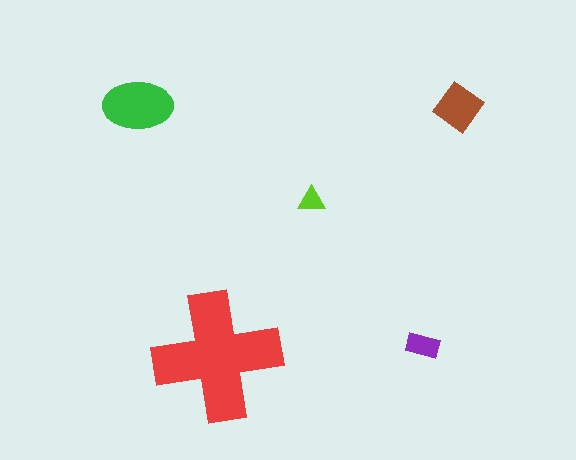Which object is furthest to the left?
The green ellipse is leftmost.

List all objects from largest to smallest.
The red cross, the green ellipse, the brown diamond, the purple rectangle, the lime triangle.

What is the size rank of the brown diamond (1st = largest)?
3rd.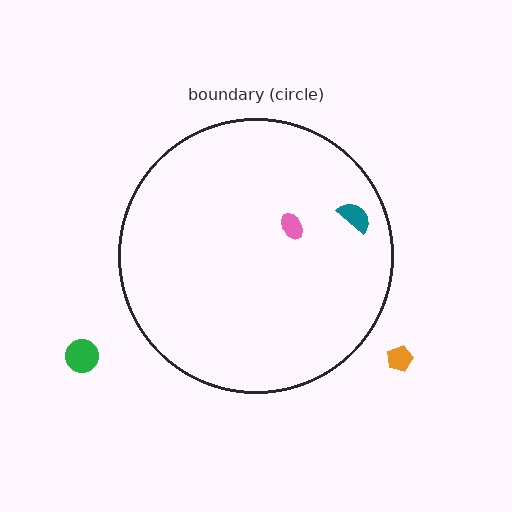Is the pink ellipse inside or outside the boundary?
Inside.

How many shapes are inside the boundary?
2 inside, 2 outside.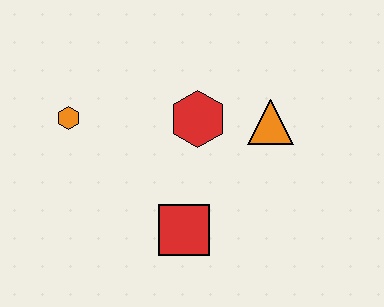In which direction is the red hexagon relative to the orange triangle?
The red hexagon is to the left of the orange triangle.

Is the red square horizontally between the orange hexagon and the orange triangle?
Yes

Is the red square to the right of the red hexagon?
No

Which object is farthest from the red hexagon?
The orange hexagon is farthest from the red hexagon.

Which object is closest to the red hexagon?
The orange triangle is closest to the red hexagon.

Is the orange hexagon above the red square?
Yes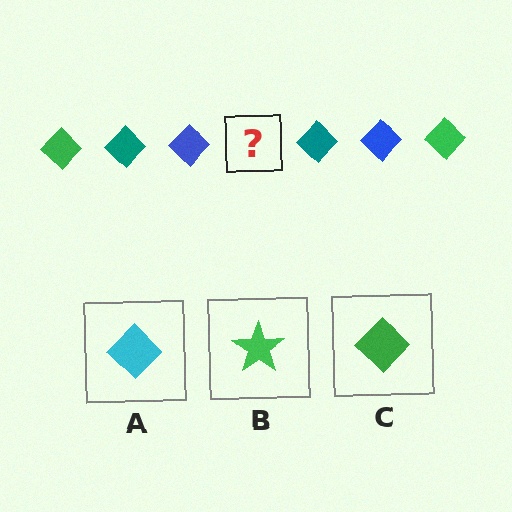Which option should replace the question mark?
Option C.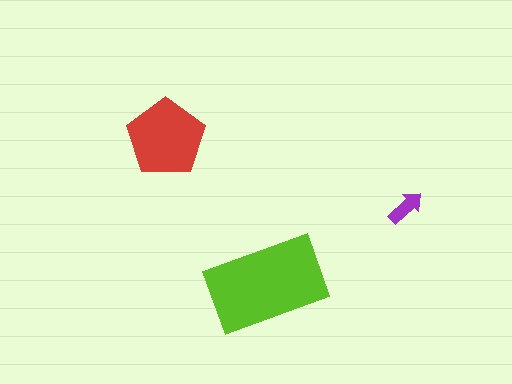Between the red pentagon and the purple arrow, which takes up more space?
The red pentagon.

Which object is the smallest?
The purple arrow.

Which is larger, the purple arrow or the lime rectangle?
The lime rectangle.